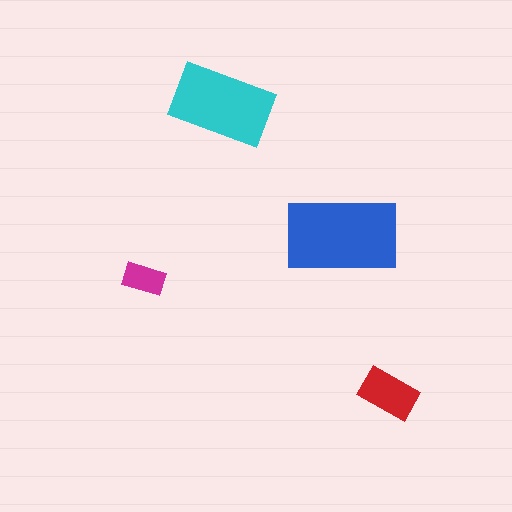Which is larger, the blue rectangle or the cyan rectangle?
The blue one.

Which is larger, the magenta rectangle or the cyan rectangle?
The cyan one.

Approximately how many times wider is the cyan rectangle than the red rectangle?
About 1.5 times wider.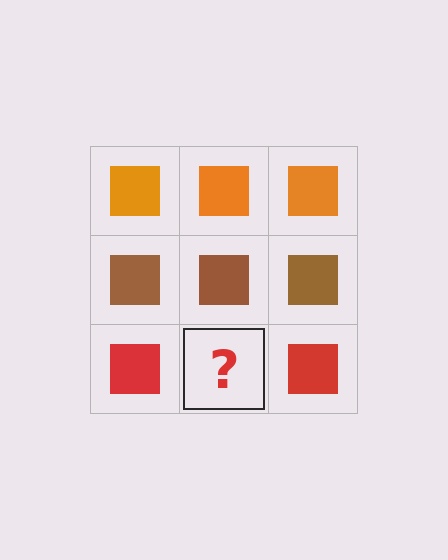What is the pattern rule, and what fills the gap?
The rule is that each row has a consistent color. The gap should be filled with a red square.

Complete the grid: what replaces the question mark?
The question mark should be replaced with a red square.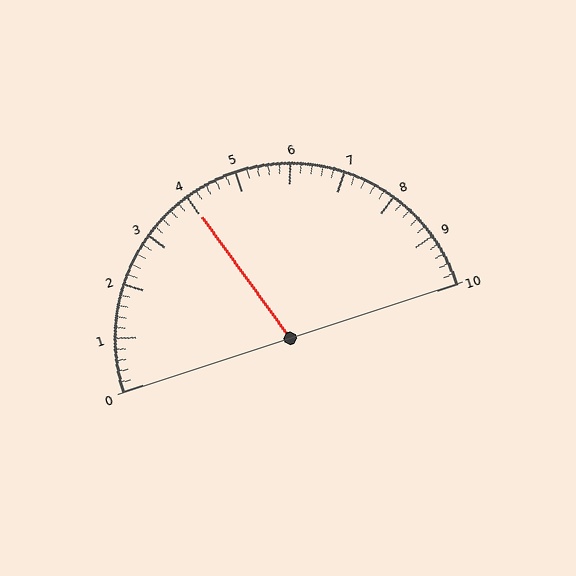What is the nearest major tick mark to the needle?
The nearest major tick mark is 4.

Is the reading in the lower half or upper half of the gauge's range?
The reading is in the lower half of the range (0 to 10).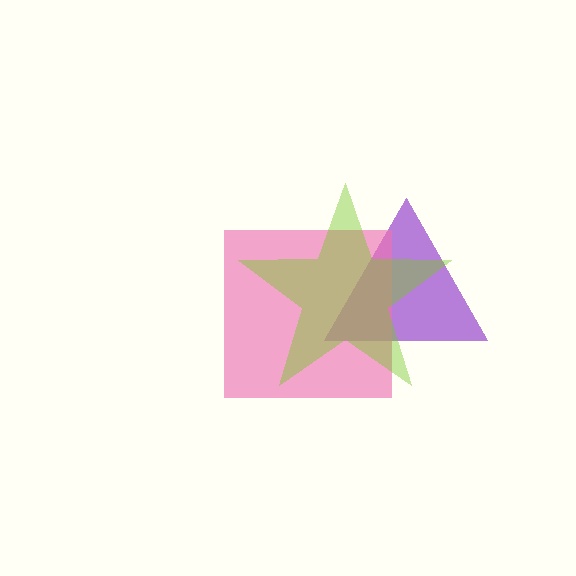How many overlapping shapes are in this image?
There are 3 overlapping shapes in the image.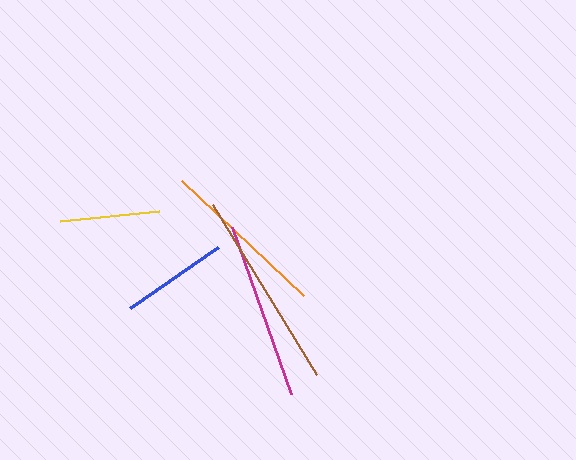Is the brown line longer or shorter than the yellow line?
The brown line is longer than the yellow line.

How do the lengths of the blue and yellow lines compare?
The blue and yellow lines are approximately the same length.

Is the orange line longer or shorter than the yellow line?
The orange line is longer than the yellow line.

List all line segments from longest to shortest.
From longest to shortest: brown, magenta, orange, blue, yellow.